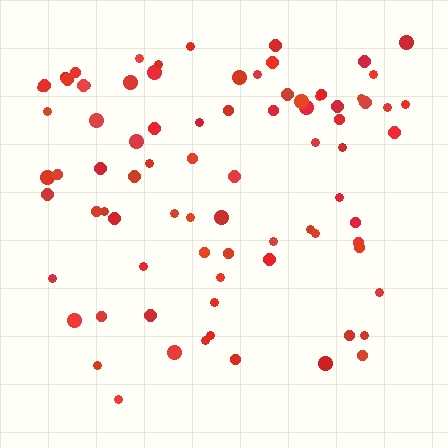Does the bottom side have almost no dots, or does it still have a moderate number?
Still a moderate number, just noticeably fewer than the top.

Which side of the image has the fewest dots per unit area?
The bottom.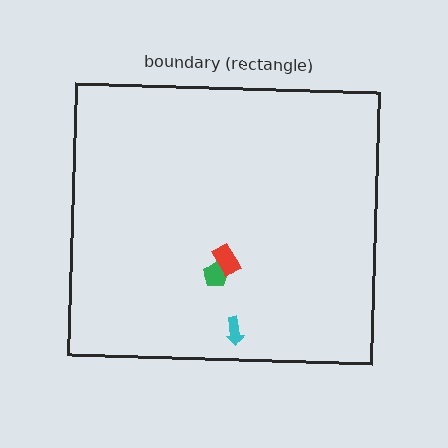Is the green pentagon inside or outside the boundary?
Inside.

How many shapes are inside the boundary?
3 inside, 0 outside.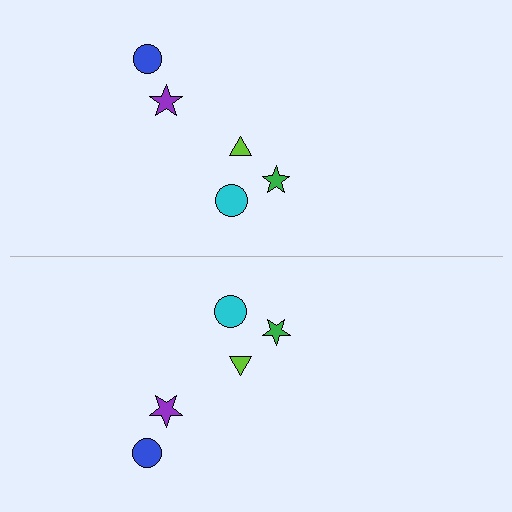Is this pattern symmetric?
Yes, this pattern has bilateral (reflection) symmetry.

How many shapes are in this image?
There are 10 shapes in this image.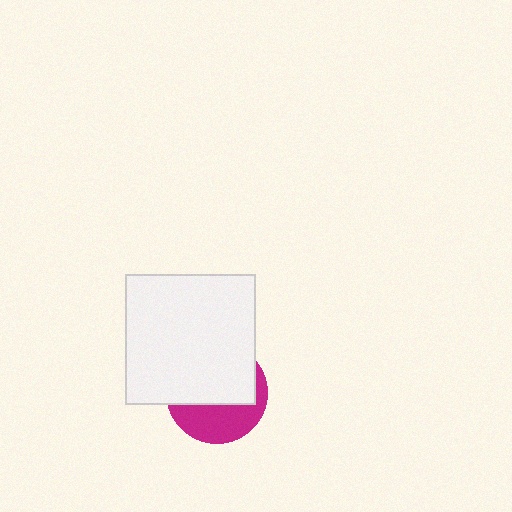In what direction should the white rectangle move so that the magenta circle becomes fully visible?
The white rectangle should move up. That is the shortest direction to clear the overlap and leave the magenta circle fully visible.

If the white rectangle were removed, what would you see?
You would see the complete magenta circle.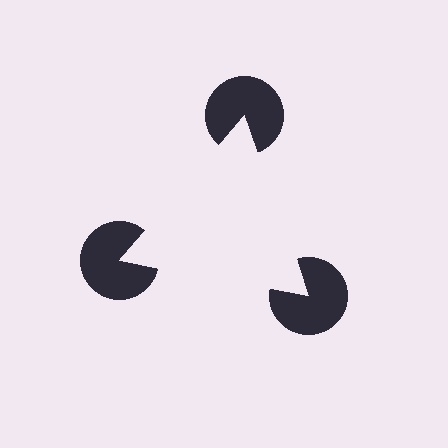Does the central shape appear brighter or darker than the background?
It typically appears slightly brighter than the background, even though no actual brightness change is drawn.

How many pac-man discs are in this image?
There are 3 — one at each vertex of the illusory triangle.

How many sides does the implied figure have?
3 sides.